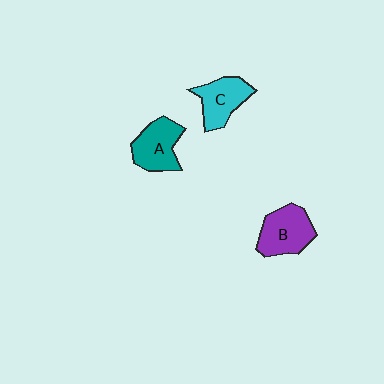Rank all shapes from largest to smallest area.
From largest to smallest: B (purple), A (teal), C (cyan).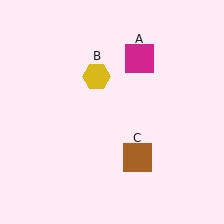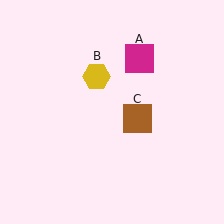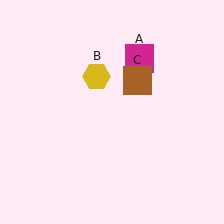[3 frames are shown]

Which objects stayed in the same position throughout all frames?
Magenta square (object A) and yellow hexagon (object B) remained stationary.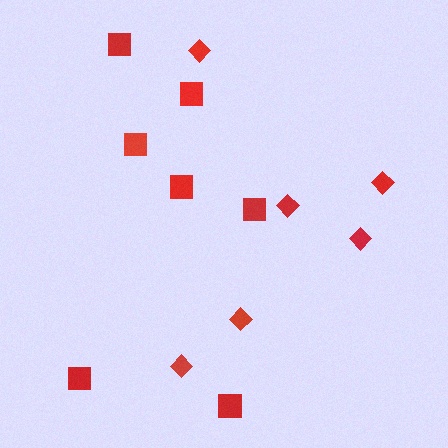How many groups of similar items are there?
There are 2 groups: one group of squares (7) and one group of diamonds (6).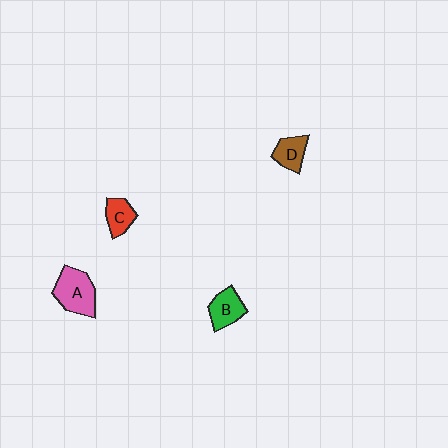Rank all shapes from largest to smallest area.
From largest to smallest: A (pink), B (green), D (brown), C (red).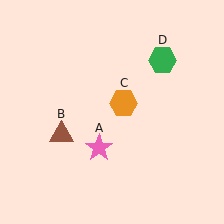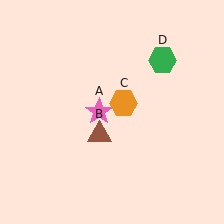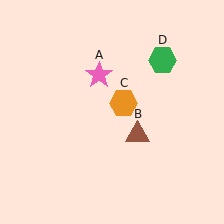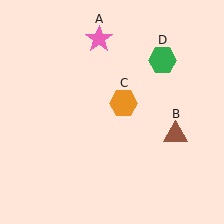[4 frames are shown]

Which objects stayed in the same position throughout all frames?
Orange hexagon (object C) and green hexagon (object D) remained stationary.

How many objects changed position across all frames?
2 objects changed position: pink star (object A), brown triangle (object B).